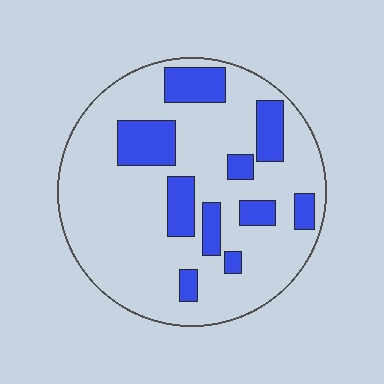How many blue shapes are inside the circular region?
10.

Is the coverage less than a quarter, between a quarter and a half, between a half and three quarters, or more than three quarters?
Less than a quarter.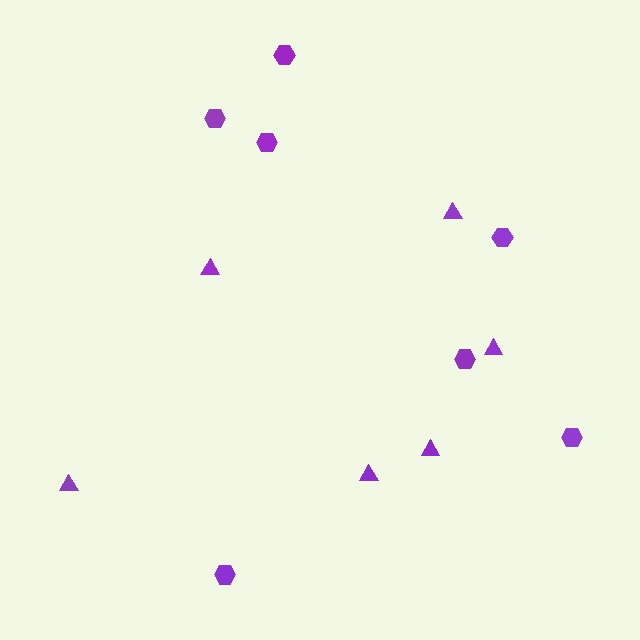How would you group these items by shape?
There are 2 groups: one group of hexagons (7) and one group of triangles (6).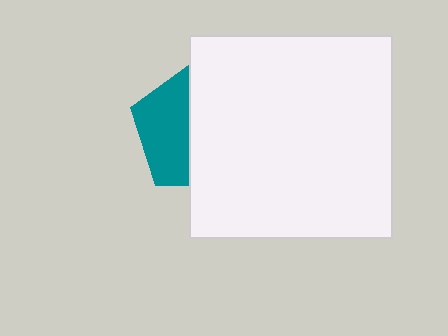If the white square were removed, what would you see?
You would see the complete teal pentagon.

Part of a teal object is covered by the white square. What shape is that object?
It is a pentagon.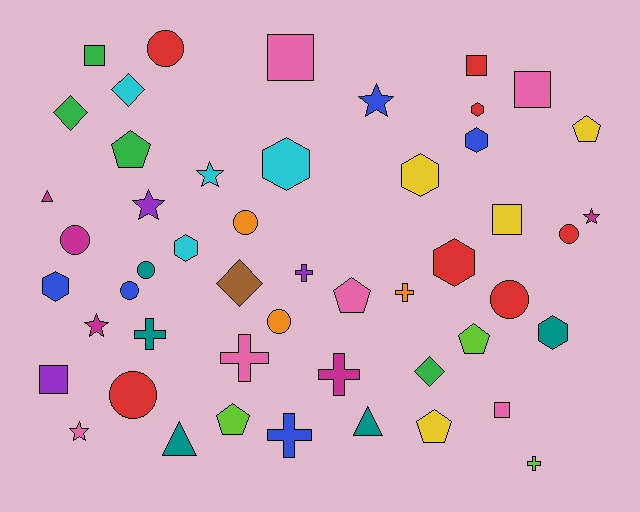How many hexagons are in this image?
There are 8 hexagons.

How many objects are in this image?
There are 50 objects.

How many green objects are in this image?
There are 4 green objects.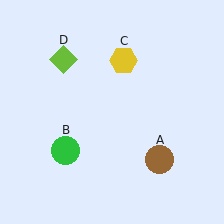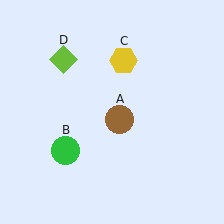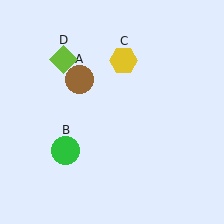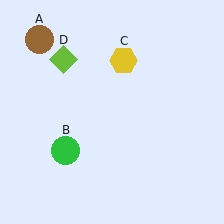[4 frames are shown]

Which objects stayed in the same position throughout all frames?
Green circle (object B) and yellow hexagon (object C) and lime diamond (object D) remained stationary.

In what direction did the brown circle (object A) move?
The brown circle (object A) moved up and to the left.